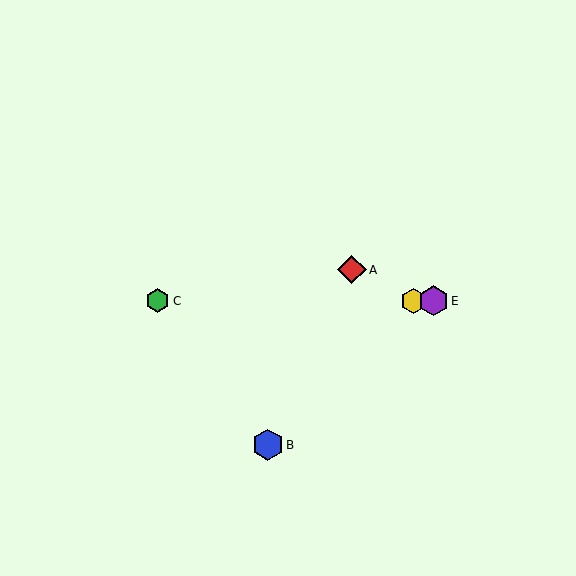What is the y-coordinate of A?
Object A is at y≈270.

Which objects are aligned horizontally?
Objects C, D, E are aligned horizontally.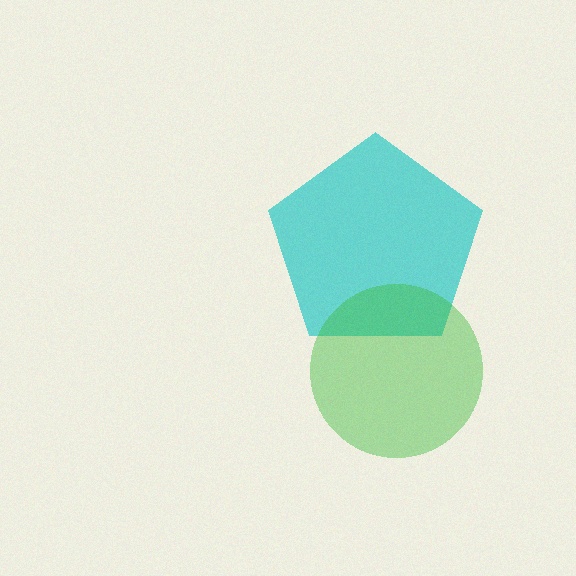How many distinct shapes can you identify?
There are 2 distinct shapes: a cyan pentagon, a green circle.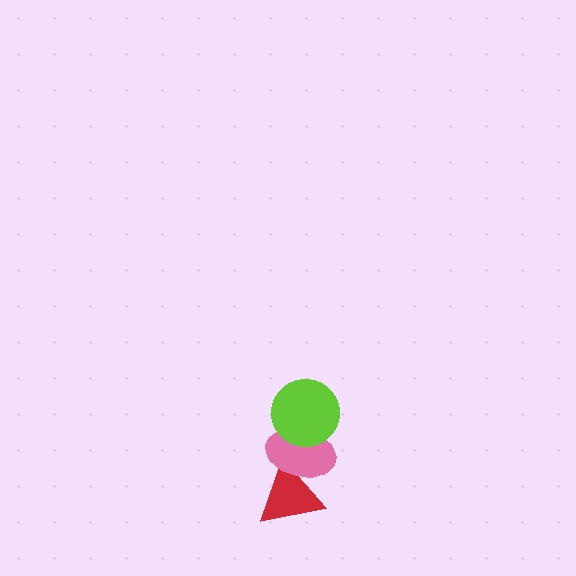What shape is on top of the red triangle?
The pink ellipse is on top of the red triangle.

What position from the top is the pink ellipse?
The pink ellipse is 2nd from the top.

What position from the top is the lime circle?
The lime circle is 1st from the top.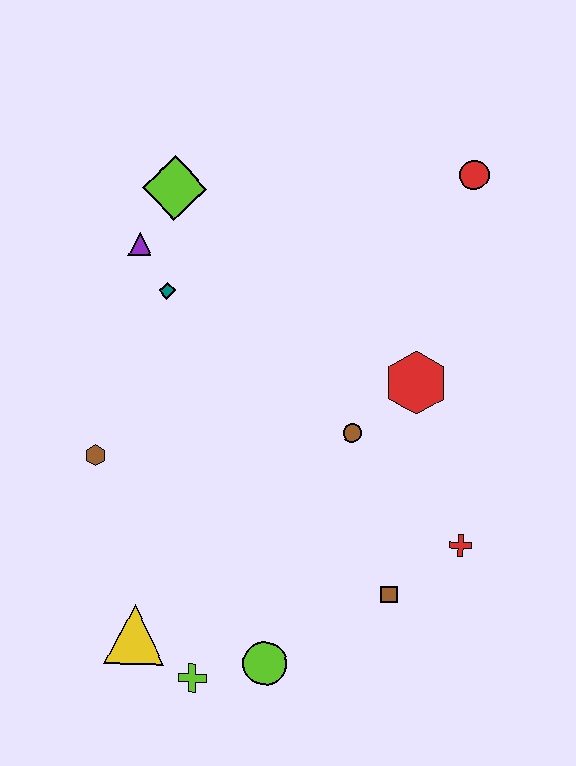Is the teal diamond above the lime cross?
Yes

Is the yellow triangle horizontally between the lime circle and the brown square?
No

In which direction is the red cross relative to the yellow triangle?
The red cross is to the right of the yellow triangle.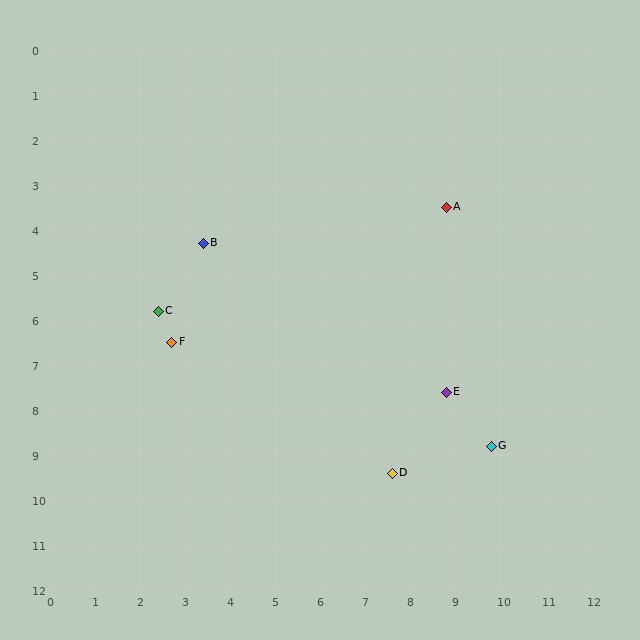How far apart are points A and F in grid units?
Points A and F are about 6.8 grid units apart.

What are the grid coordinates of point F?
Point F is at approximately (2.7, 6.5).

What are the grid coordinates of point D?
Point D is at approximately (7.6, 9.4).